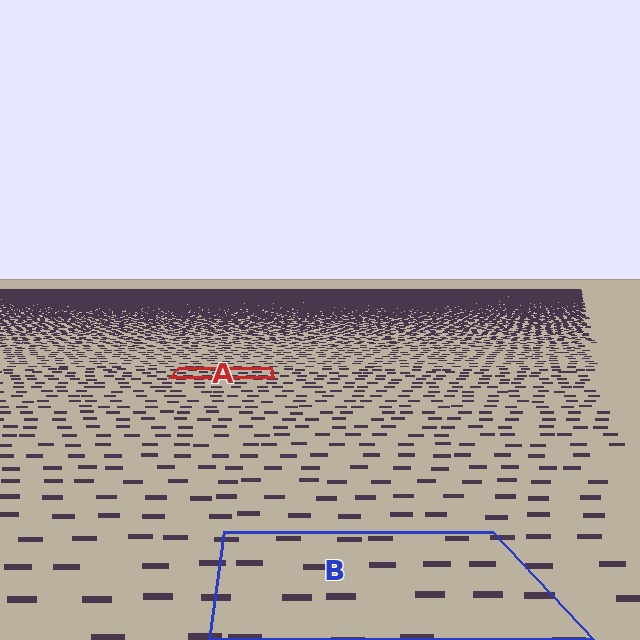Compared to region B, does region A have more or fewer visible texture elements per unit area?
Region A has more texture elements per unit area — they are packed more densely because it is farther away.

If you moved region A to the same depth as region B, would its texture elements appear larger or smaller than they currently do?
They would appear larger. At a closer depth, the same texture elements are projected at a bigger on-screen size.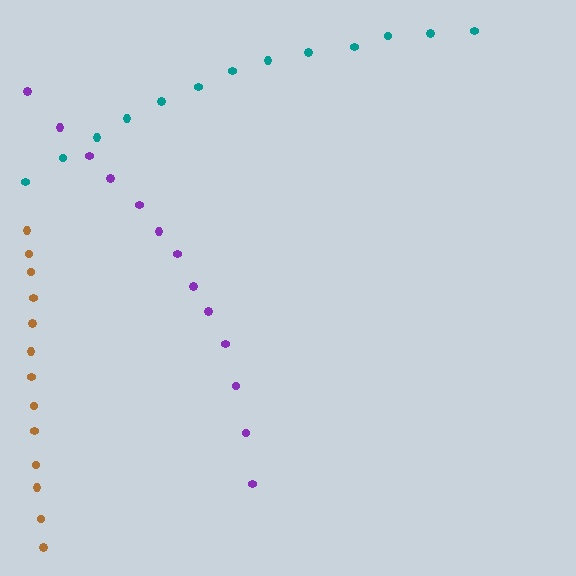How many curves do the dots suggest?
There are 3 distinct paths.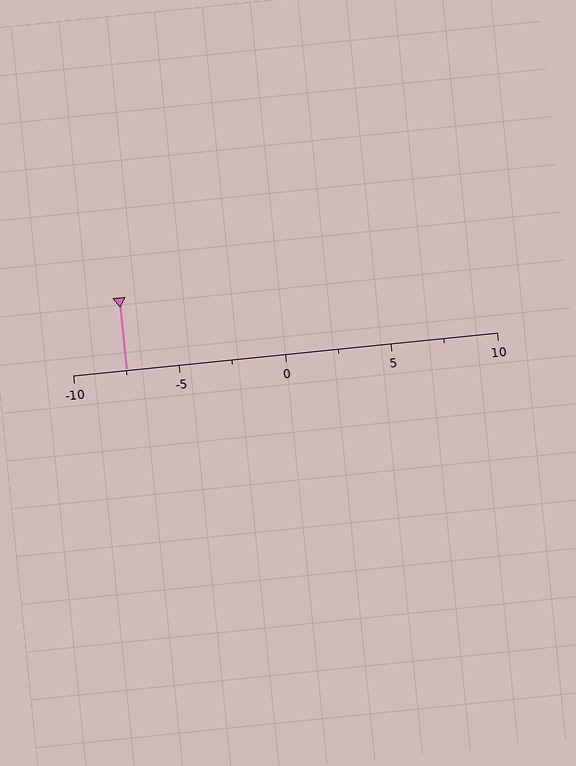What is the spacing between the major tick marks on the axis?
The major ticks are spaced 5 apart.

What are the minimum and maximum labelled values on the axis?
The axis runs from -10 to 10.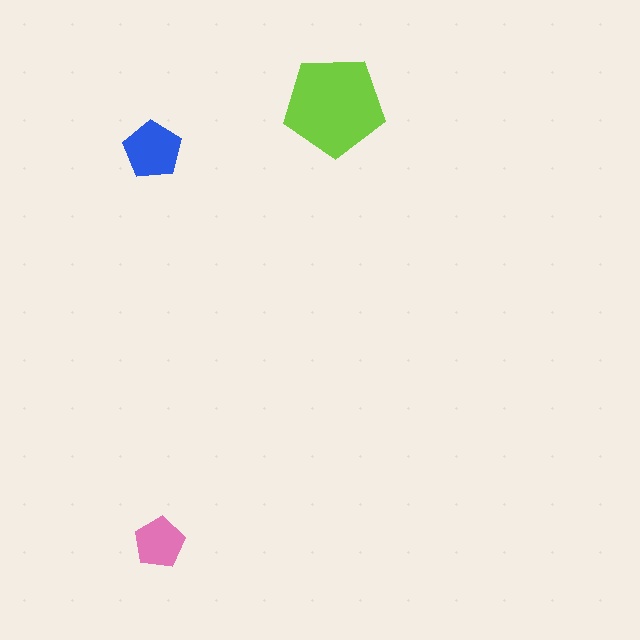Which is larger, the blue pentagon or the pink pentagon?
The blue one.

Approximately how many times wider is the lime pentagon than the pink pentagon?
About 2 times wider.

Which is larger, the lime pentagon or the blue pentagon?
The lime one.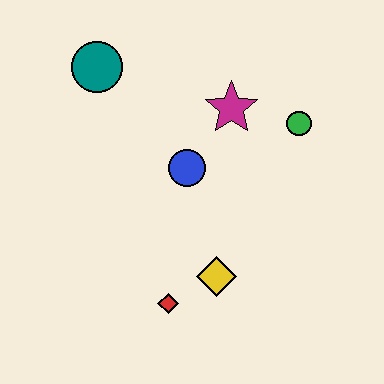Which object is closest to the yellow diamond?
The red diamond is closest to the yellow diamond.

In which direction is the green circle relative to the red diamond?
The green circle is above the red diamond.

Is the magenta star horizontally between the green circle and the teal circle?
Yes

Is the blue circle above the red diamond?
Yes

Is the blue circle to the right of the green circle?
No